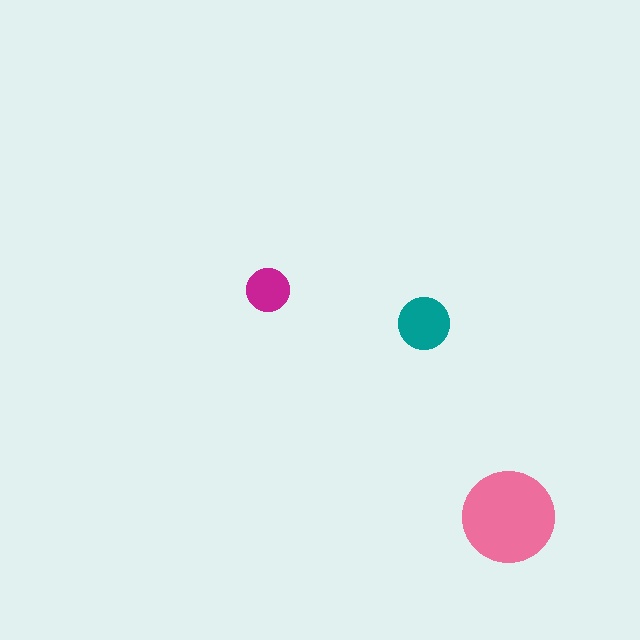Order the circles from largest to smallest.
the pink one, the teal one, the magenta one.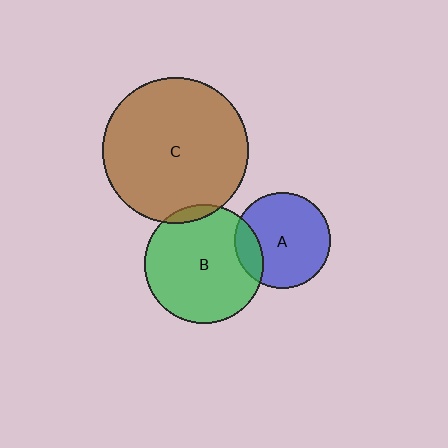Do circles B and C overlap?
Yes.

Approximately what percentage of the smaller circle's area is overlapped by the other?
Approximately 5%.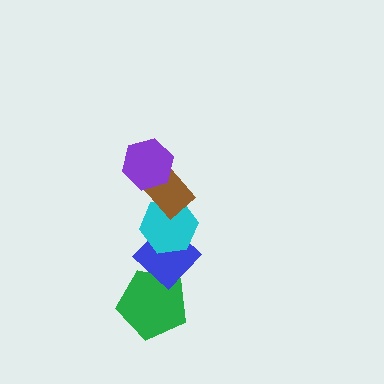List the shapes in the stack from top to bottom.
From top to bottom: the purple hexagon, the brown rectangle, the cyan hexagon, the blue diamond, the green pentagon.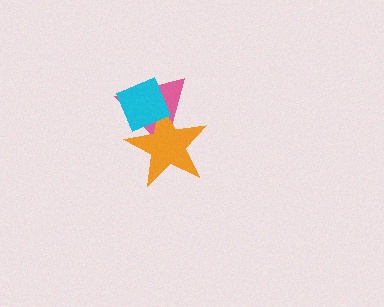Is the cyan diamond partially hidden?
No, no other shape covers it.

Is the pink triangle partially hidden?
Yes, it is partially covered by another shape.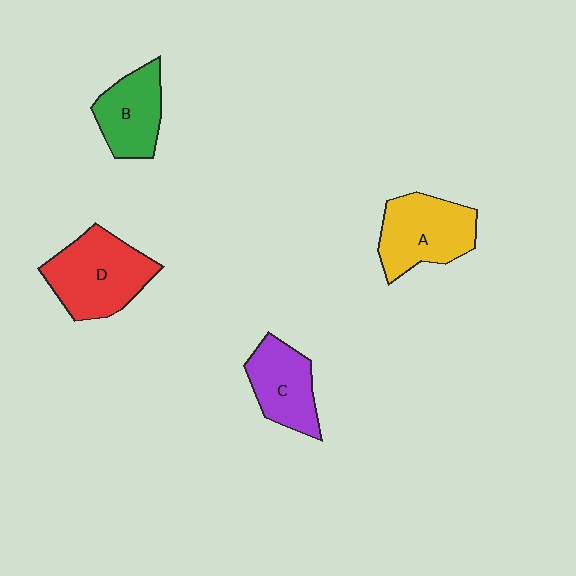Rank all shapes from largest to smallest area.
From largest to smallest: D (red), A (yellow), C (purple), B (green).